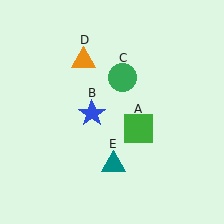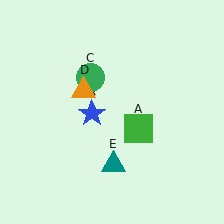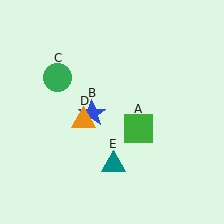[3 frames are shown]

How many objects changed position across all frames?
2 objects changed position: green circle (object C), orange triangle (object D).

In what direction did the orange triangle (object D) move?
The orange triangle (object D) moved down.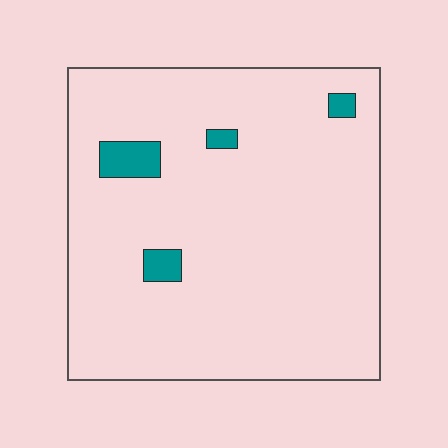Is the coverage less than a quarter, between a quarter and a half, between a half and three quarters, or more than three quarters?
Less than a quarter.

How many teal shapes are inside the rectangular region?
4.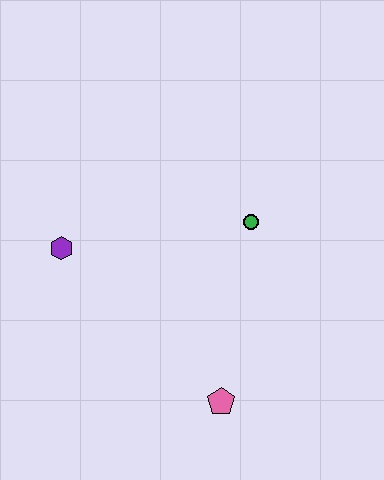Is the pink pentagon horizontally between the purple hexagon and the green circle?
Yes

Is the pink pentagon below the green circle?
Yes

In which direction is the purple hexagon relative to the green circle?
The purple hexagon is to the left of the green circle.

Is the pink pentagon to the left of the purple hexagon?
No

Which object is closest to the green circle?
The pink pentagon is closest to the green circle.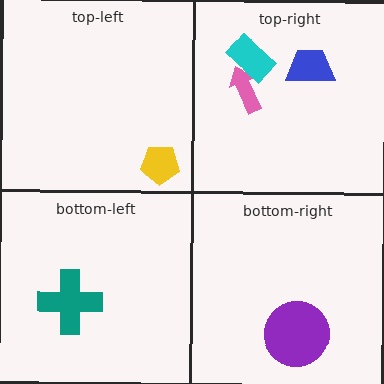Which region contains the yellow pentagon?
The top-left region.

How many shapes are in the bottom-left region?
1.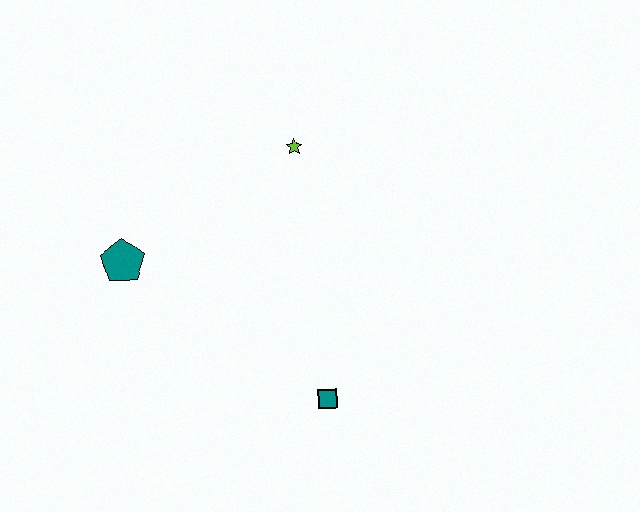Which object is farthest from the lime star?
The teal square is farthest from the lime star.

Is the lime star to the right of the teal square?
No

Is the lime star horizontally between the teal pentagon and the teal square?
Yes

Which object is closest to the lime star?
The teal pentagon is closest to the lime star.